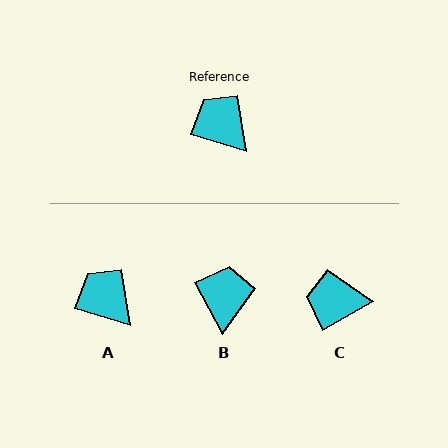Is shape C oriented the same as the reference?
No, it is off by about 46 degrees.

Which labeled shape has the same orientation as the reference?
A.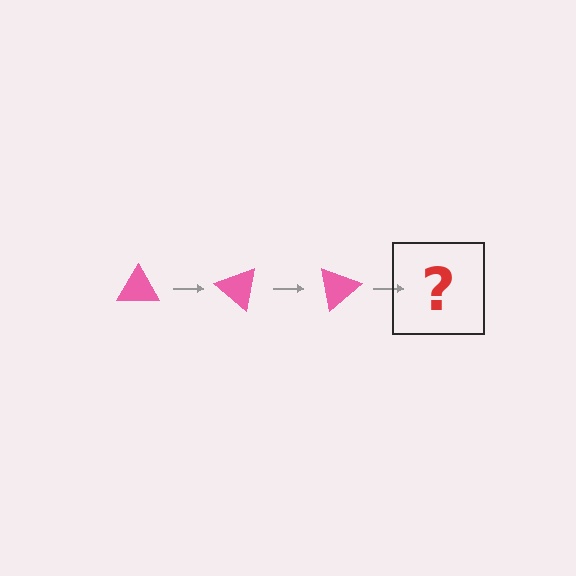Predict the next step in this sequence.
The next step is a pink triangle rotated 120 degrees.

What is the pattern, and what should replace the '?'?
The pattern is that the triangle rotates 40 degrees each step. The '?' should be a pink triangle rotated 120 degrees.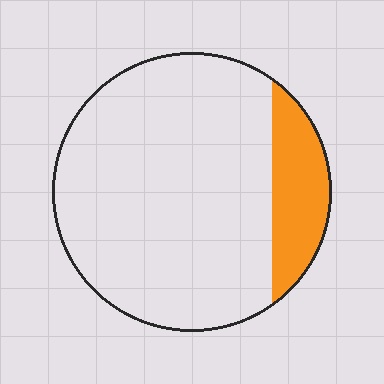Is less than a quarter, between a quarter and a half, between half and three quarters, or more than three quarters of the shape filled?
Less than a quarter.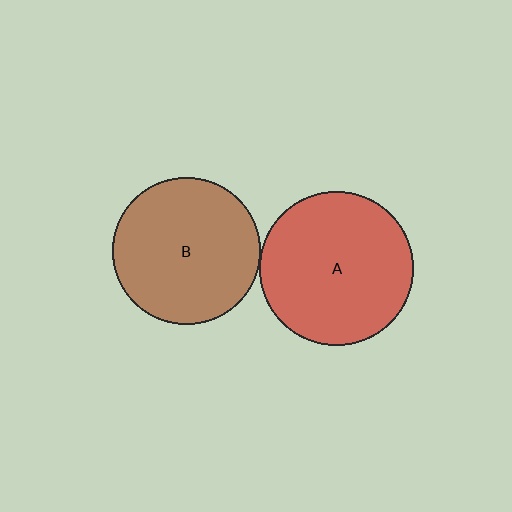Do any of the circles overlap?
No, none of the circles overlap.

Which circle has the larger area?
Circle A (red).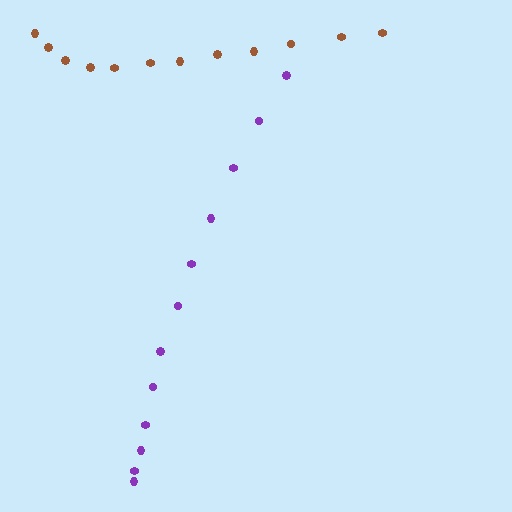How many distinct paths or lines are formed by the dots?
There are 2 distinct paths.